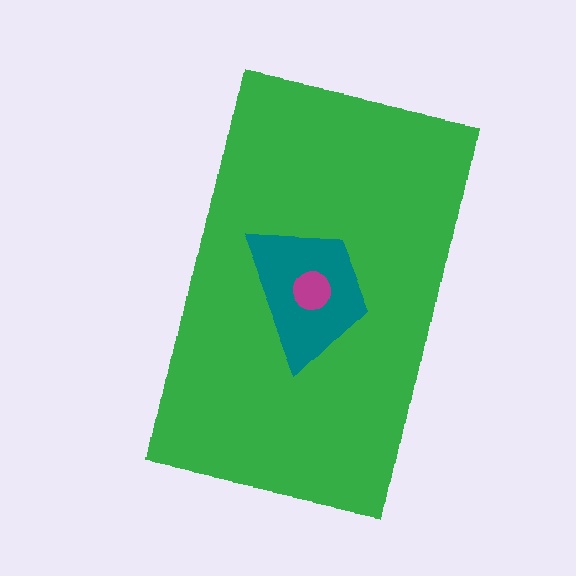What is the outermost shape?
The green rectangle.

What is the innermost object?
The magenta circle.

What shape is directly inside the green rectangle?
The teal trapezoid.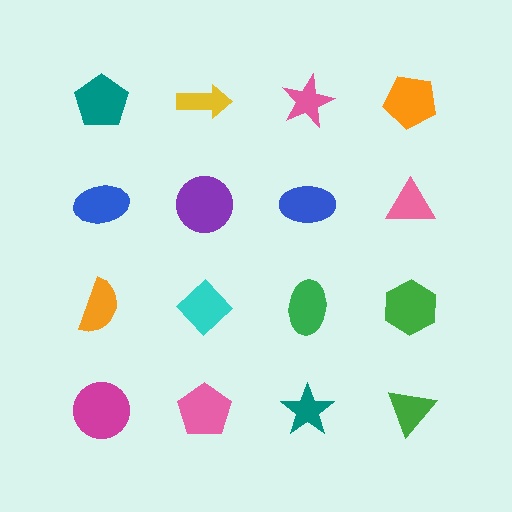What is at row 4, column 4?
A green triangle.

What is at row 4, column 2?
A pink pentagon.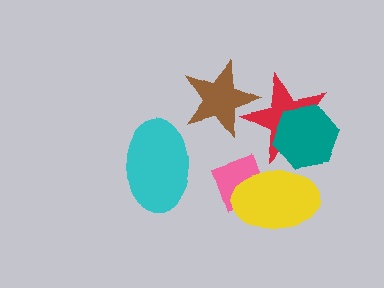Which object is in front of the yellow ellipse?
The teal hexagon is in front of the yellow ellipse.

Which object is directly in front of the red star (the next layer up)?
The yellow ellipse is directly in front of the red star.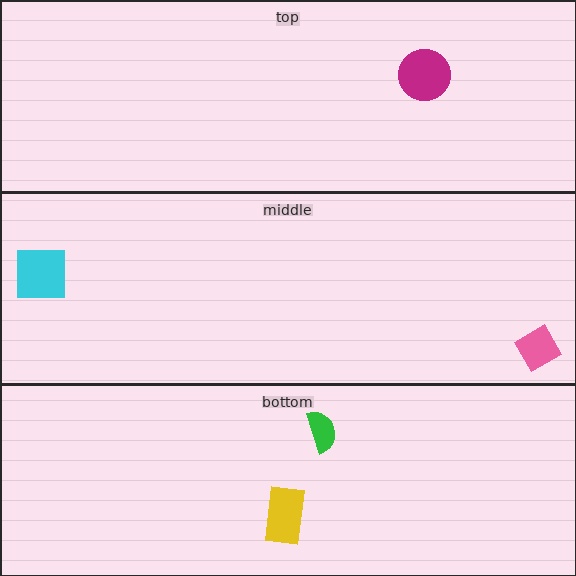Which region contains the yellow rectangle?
The bottom region.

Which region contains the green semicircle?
The bottom region.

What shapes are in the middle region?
The cyan square, the pink diamond.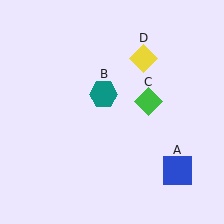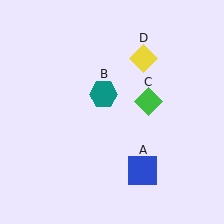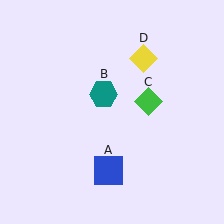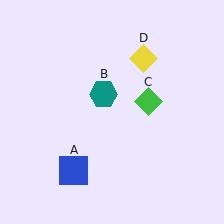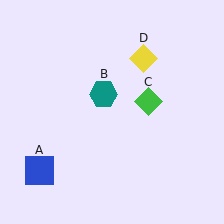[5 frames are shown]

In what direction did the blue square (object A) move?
The blue square (object A) moved left.